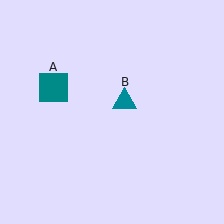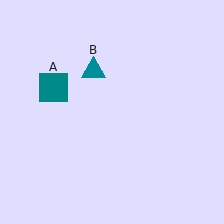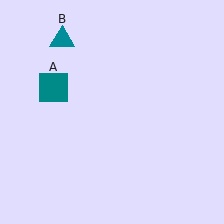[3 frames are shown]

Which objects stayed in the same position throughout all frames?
Teal square (object A) remained stationary.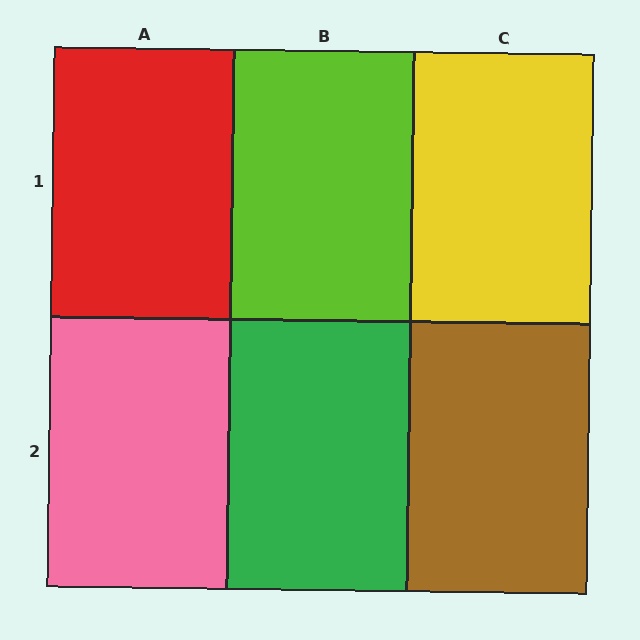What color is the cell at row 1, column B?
Lime.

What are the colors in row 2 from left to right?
Pink, green, brown.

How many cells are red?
1 cell is red.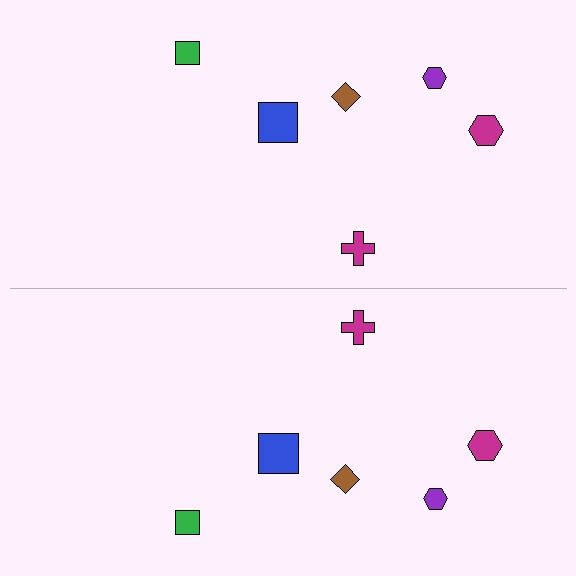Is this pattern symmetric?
Yes, this pattern has bilateral (reflection) symmetry.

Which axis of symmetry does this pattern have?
The pattern has a horizontal axis of symmetry running through the center of the image.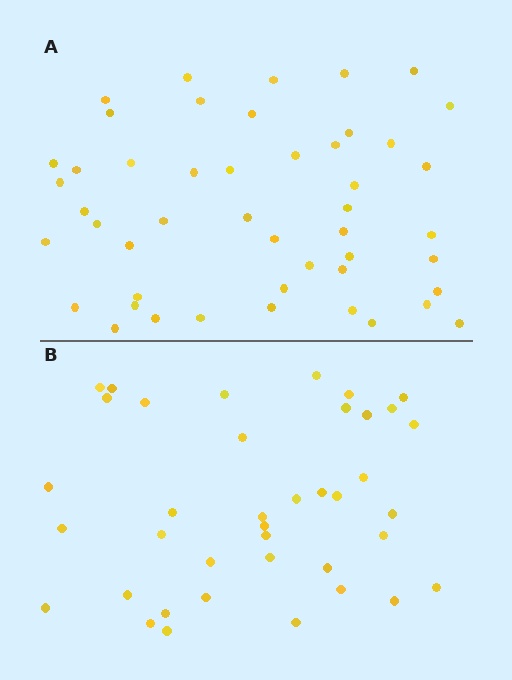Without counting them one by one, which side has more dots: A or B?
Region A (the top region) has more dots.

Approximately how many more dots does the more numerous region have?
Region A has roughly 8 or so more dots than region B.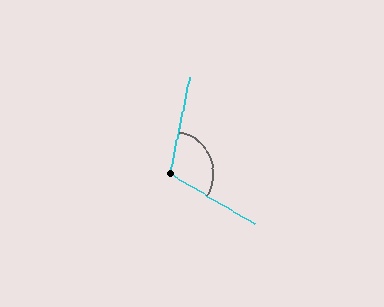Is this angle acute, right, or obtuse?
It is obtuse.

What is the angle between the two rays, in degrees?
Approximately 110 degrees.